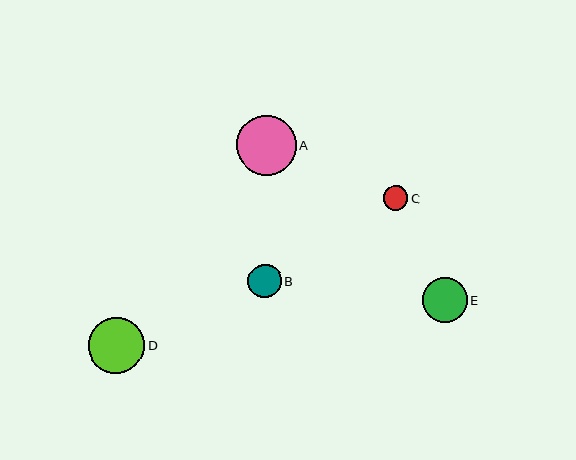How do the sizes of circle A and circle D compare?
Circle A and circle D are approximately the same size.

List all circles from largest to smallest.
From largest to smallest: A, D, E, B, C.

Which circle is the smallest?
Circle C is the smallest with a size of approximately 24 pixels.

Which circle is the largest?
Circle A is the largest with a size of approximately 60 pixels.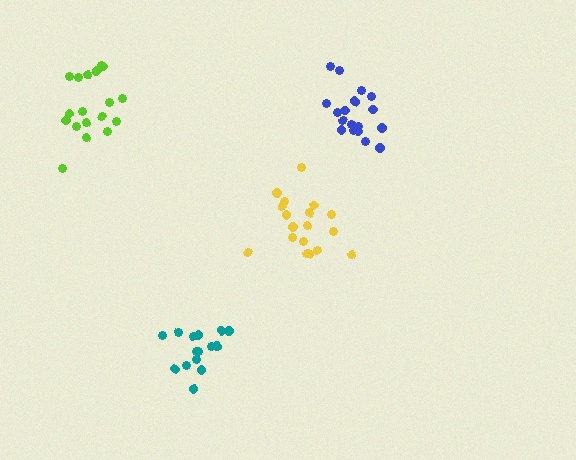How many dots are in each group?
Group 1: 15 dots, Group 2: 18 dots, Group 3: 18 dots, Group 4: 18 dots (69 total).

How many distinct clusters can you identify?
There are 4 distinct clusters.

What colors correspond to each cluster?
The clusters are colored: teal, lime, blue, yellow.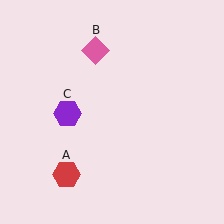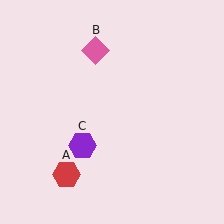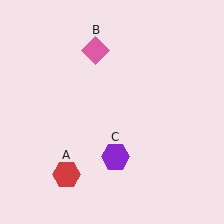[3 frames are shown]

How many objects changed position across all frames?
1 object changed position: purple hexagon (object C).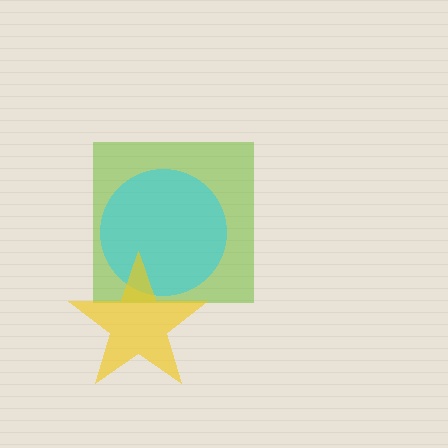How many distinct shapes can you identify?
There are 3 distinct shapes: a lime square, a cyan circle, a yellow star.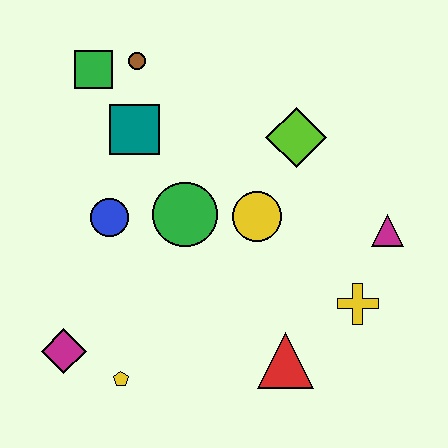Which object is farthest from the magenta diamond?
The magenta triangle is farthest from the magenta diamond.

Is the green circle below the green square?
Yes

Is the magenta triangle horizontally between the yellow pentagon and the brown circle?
No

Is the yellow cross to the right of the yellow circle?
Yes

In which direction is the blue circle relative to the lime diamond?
The blue circle is to the left of the lime diamond.